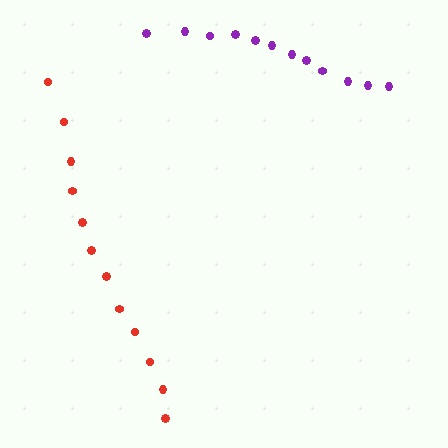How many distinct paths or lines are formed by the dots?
There are 2 distinct paths.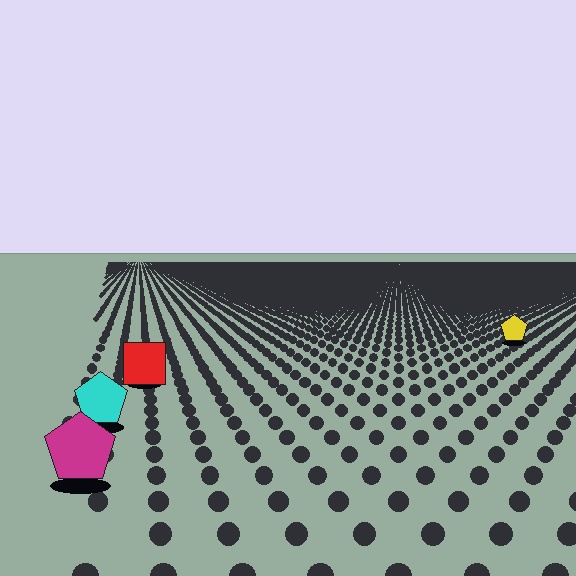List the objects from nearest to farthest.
From nearest to farthest: the magenta pentagon, the cyan pentagon, the red square, the yellow pentagon.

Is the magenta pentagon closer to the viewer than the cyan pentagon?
Yes. The magenta pentagon is closer — you can tell from the texture gradient: the ground texture is coarser near it.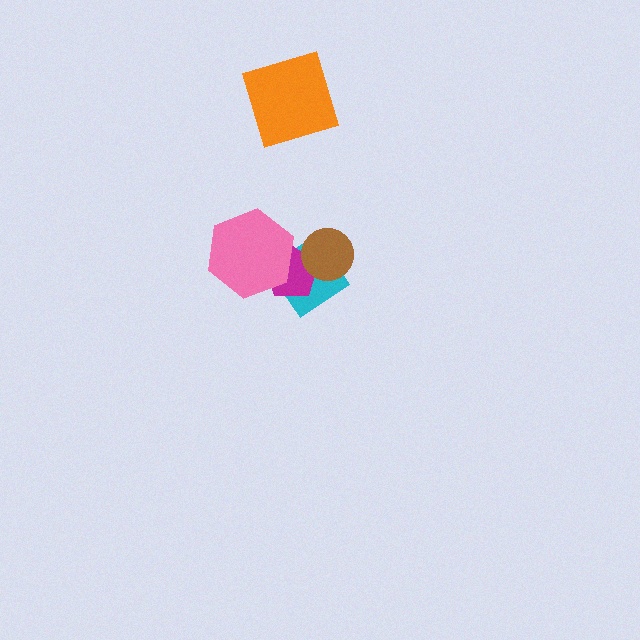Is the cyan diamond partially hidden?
Yes, it is partially covered by another shape.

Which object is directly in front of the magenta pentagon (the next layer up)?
The brown circle is directly in front of the magenta pentagon.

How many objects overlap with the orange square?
0 objects overlap with the orange square.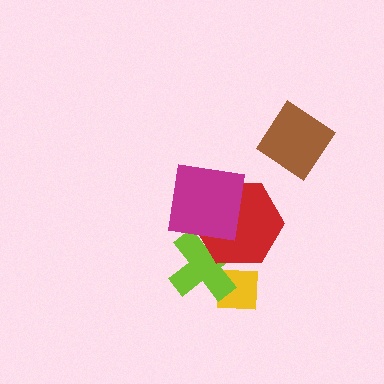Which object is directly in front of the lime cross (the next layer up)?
The red hexagon is directly in front of the lime cross.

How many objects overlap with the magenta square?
2 objects overlap with the magenta square.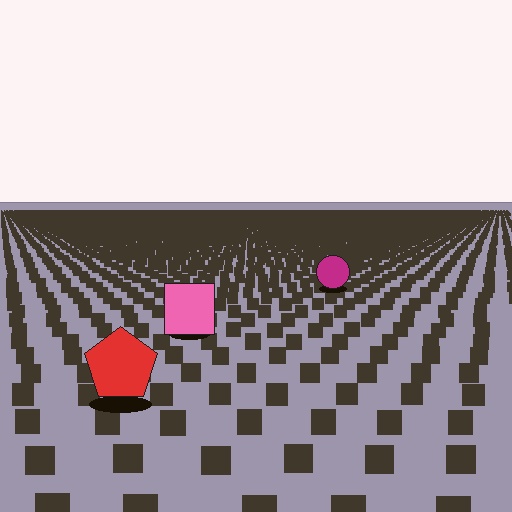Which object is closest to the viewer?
The red pentagon is closest. The texture marks near it are larger and more spread out.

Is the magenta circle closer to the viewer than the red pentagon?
No. The red pentagon is closer — you can tell from the texture gradient: the ground texture is coarser near it.